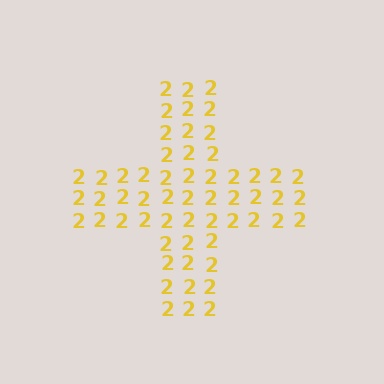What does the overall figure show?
The overall figure shows a cross.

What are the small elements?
The small elements are digit 2's.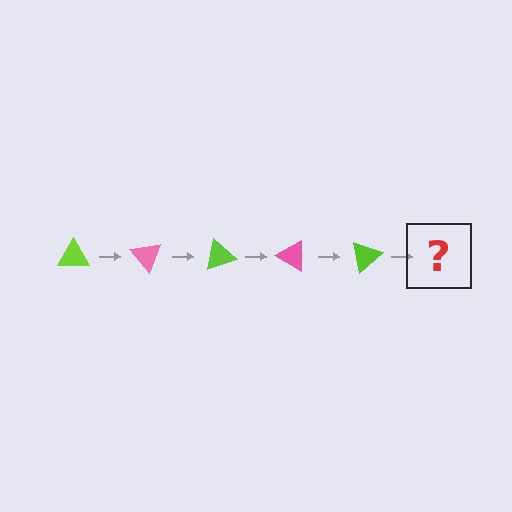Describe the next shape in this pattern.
It should be a pink triangle, rotated 250 degrees from the start.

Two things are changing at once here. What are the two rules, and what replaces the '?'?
The two rules are that it rotates 50 degrees each step and the color cycles through lime and pink. The '?' should be a pink triangle, rotated 250 degrees from the start.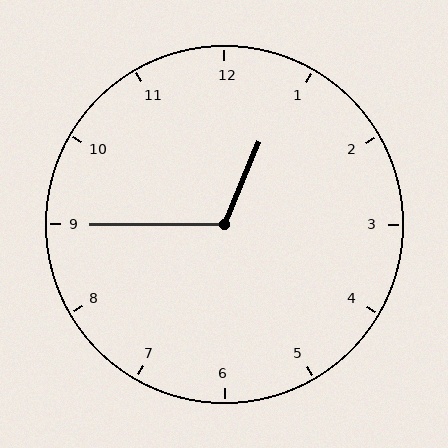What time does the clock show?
12:45.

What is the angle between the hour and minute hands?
Approximately 112 degrees.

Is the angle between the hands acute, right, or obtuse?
It is obtuse.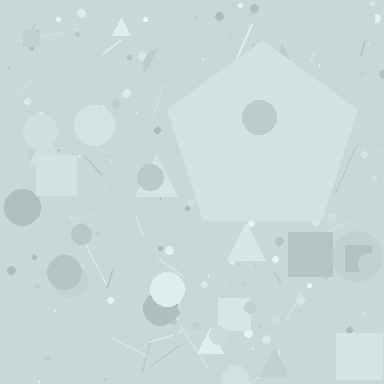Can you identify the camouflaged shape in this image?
The camouflaged shape is a pentagon.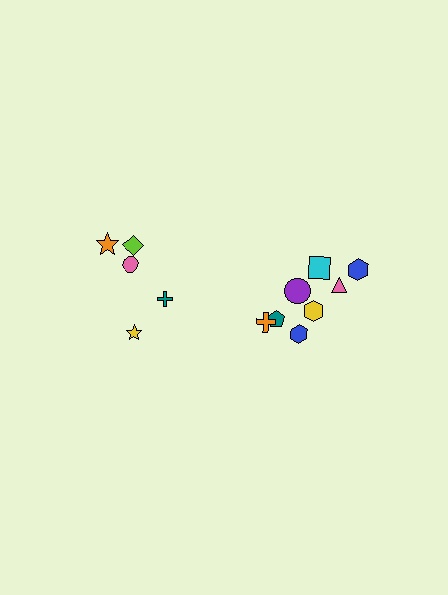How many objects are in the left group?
There are 5 objects.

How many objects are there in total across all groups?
There are 13 objects.